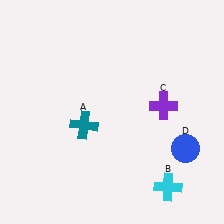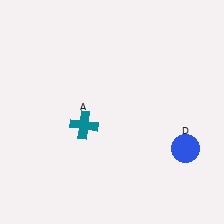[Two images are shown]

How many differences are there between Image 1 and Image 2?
There are 2 differences between the two images.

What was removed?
The purple cross (C), the cyan cross (B) were removed in Image 2.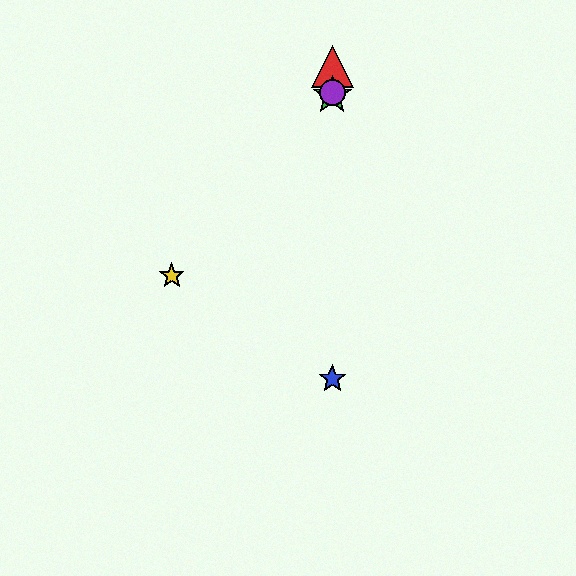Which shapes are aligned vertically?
The red triangle, the blue star, the green star, the purple circle are aligned vertically.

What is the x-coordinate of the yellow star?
The yellow star is at x≈172.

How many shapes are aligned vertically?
4 shapes (the red triangle, the blue star, the green star, the purple circle) are aligned vertically.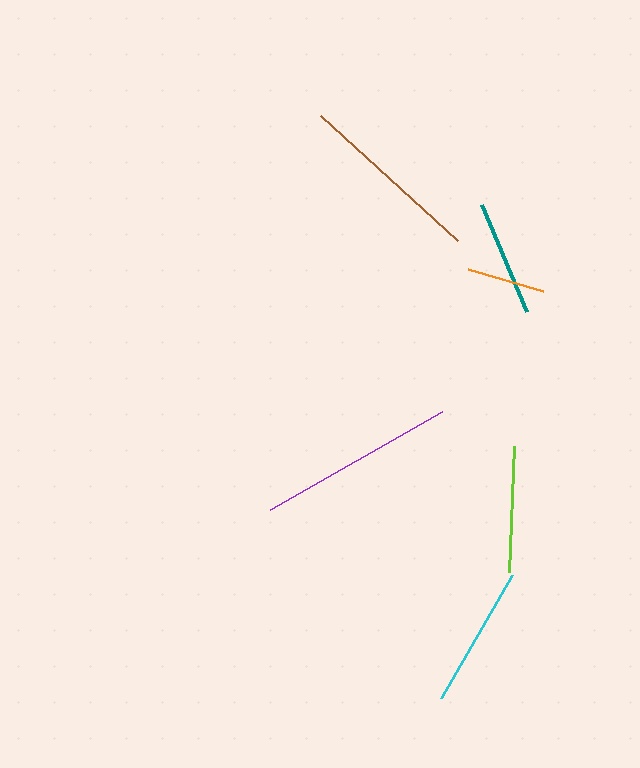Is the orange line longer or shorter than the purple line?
The purple line is longer than the orange line.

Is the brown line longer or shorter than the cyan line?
The brown line is longer than the cyan line.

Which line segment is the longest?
The purple line is the longest at approximately 198 pixels.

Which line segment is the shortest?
The orange line is the shortest at approximately 78 pixels.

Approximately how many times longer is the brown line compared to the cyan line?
The brown line is approximately 1.3 times the length of the cyan line.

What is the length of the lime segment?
The lime segment is approximately 125 pixels long.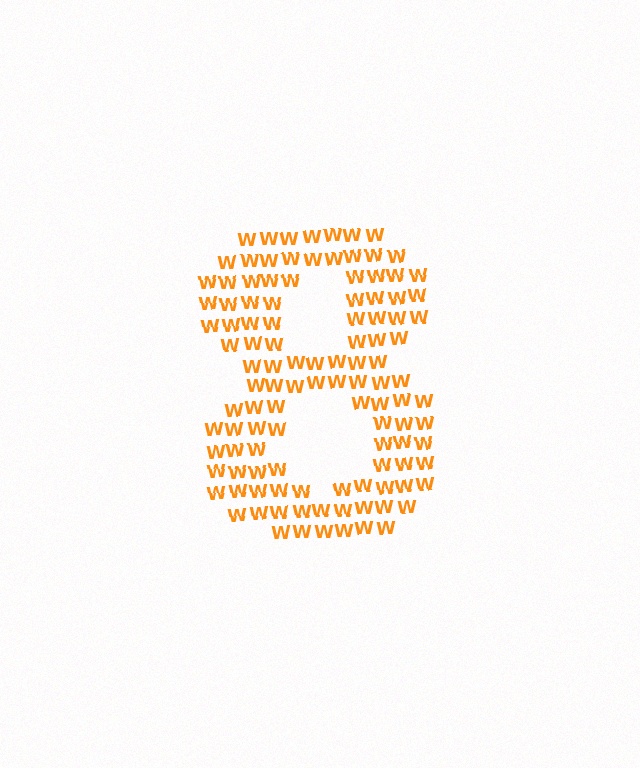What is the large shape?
The large shape is the digit 8.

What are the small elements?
The small elements are letter W's.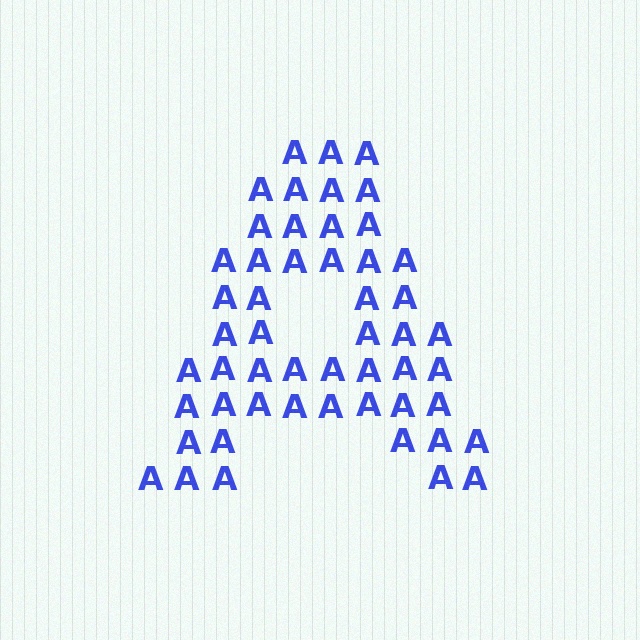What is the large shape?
The large shape is the letter A.